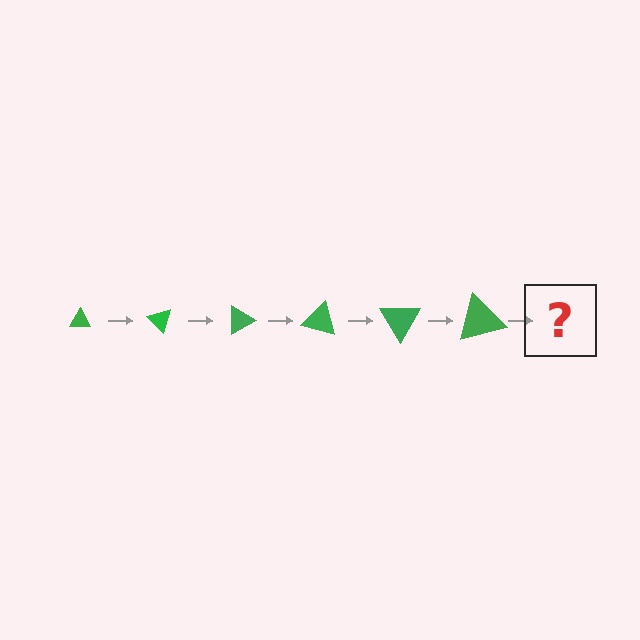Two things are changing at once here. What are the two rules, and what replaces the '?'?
The two rules are that the triangle grows larger each step and it rotates 45 degrees each step. The '?' should be a triangle, larger than the previous one and rotated 270 degrees from the start.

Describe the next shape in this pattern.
It should be a triangle, larger than the previous one and rotated 270 degrees from the start.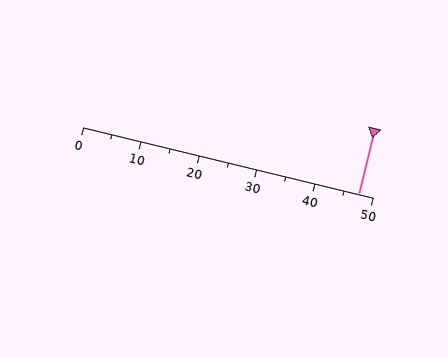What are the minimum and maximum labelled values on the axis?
The axis runs from 0 to 50.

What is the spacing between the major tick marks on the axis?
The major ticks are spaced 10 apart.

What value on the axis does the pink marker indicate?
The marker indicates approximately 47.5.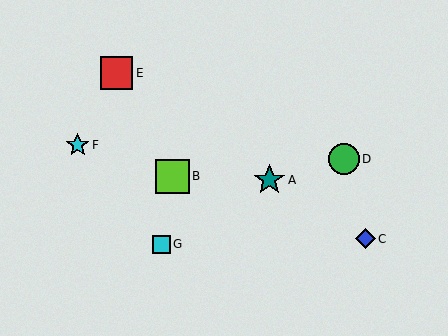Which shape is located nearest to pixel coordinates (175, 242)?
The cyan square (labeled G) at (161, 244) is nearest to that location.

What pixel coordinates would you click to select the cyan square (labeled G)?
Click at (161, 244) to select the cyan square G.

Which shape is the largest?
The lime square (labeled B) is the largest.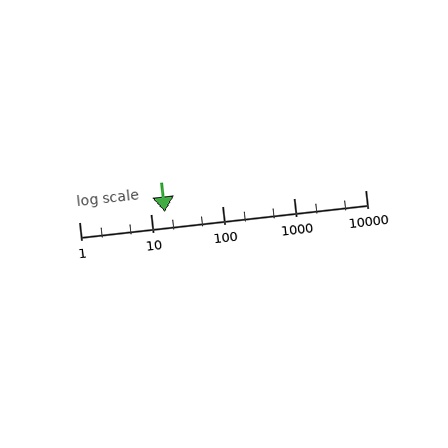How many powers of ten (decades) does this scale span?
The scale spans 4 decades, from 1 to 10000.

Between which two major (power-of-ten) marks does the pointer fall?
The pointer is between 10 and 100.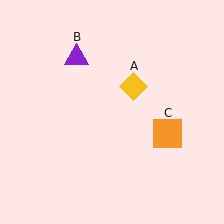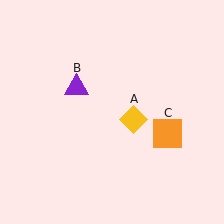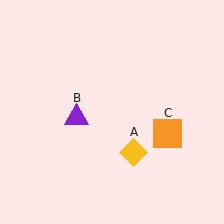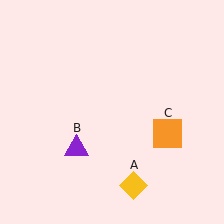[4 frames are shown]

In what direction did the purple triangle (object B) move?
The purple triangle (object B) moved down.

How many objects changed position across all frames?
2 objects changed position: yellow diamond (object A), purple triangle (object B).